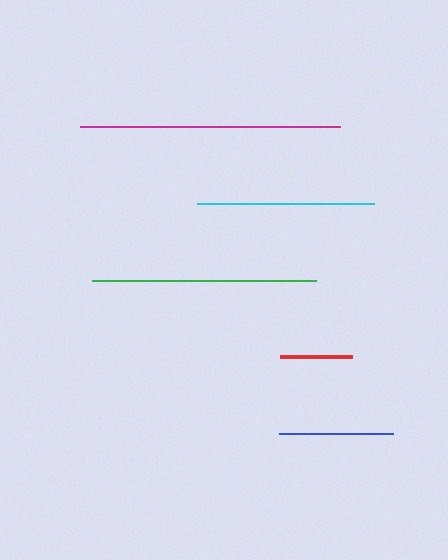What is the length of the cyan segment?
The cyan segment is approximately 178 pixels long.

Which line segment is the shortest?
The red line is the shortest at approximately 72 pixels.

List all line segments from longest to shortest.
From longest to shortest: magenta, green, cyan, blue, red.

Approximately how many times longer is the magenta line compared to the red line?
The magenta line is approximately 3.6 times the length of the red line.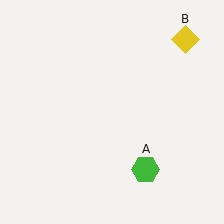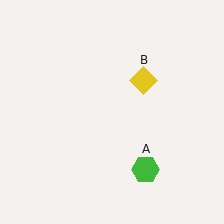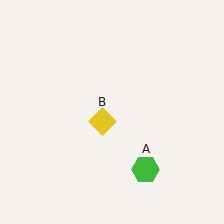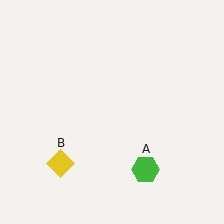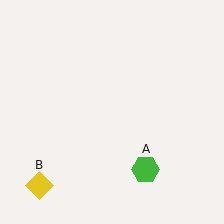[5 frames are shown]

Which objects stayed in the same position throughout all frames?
Green hexagon (object A) remained stationary.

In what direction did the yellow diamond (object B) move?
The yellow diamond (object B) moved down and to the left.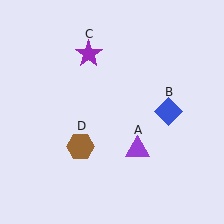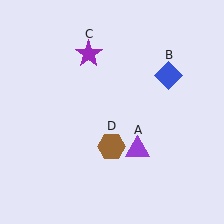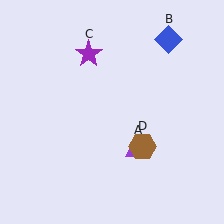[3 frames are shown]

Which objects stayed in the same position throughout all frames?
Purple triangle (object A) and purple star (object C) remained stationary.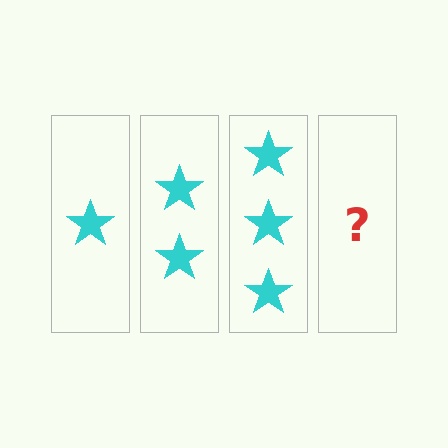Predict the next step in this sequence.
The next step is 4 stars.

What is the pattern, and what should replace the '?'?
The pattern is that each step adds one more star. The '?' should be 4 stars.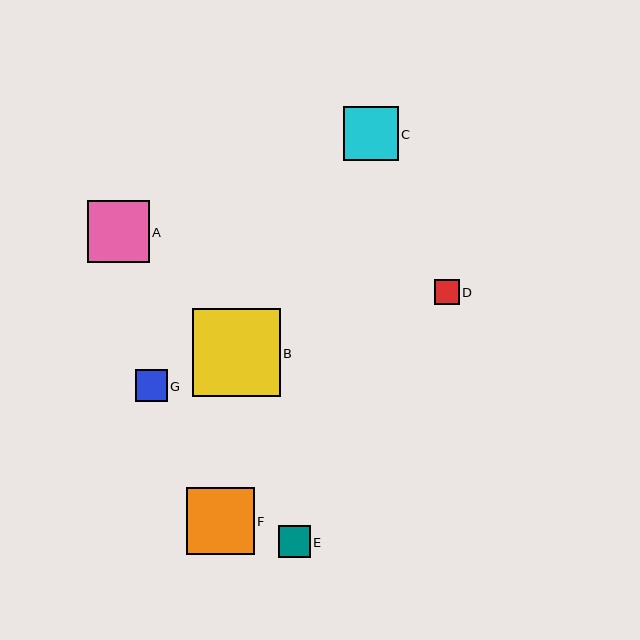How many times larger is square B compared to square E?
Square B is approximately 2.7 times the size of square E.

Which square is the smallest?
Square D is the smallest with a size of approximately 25 pixels.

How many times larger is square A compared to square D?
Square A is approximately 2.5 times the size of square D.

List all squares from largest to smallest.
From largest to smallest: B, F, A, C, E, G, D.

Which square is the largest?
Square B is the largest with a size of approximately 88 pixels.